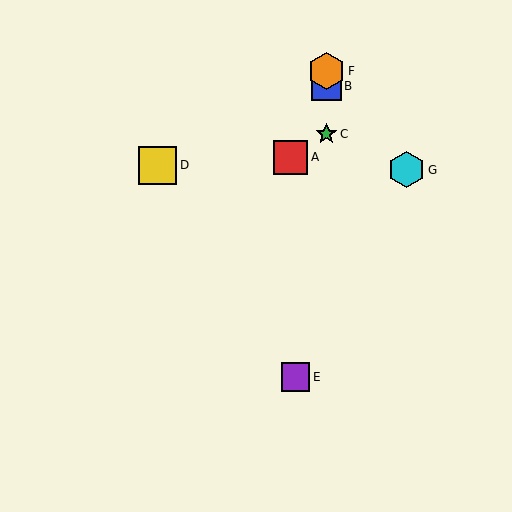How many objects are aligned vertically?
3 objects (B, C, F) are aligned vertically.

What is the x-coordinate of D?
Object D is at x≈158.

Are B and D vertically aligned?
No, B is at x≈326 and D is at x≈158.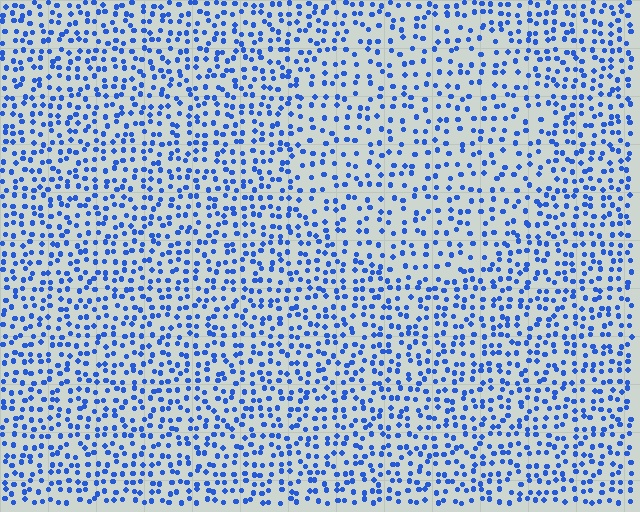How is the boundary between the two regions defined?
The boundary is defined by a change in element density (approximately 1.5x ratio). All elements are the same color, size, and shape.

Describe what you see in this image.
The image contains small blue elements arranged at two different densities. A circle-shaped region is visible where the elements are less densely packed than the surrounding area.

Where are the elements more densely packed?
The elements are more densely packed outside the circle boundary.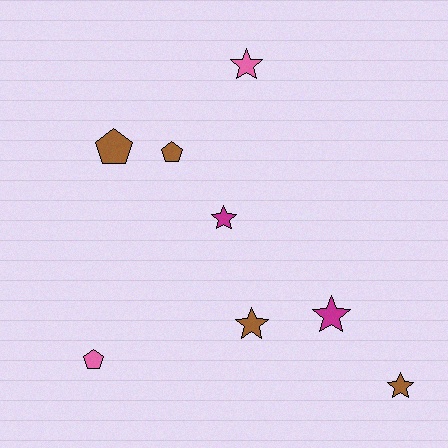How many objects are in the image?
There are 8 objects.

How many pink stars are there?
There is 1 pink star.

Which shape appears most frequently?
Star, with 5 objects.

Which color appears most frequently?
Brown, with 4 objects.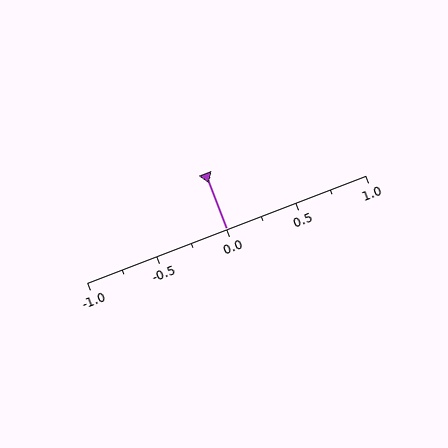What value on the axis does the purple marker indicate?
The marker indicates approximately 0.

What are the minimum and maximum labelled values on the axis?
The axis runs from -1.0 to 1.0.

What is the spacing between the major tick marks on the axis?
The major ticks are spaced 0.5 apart.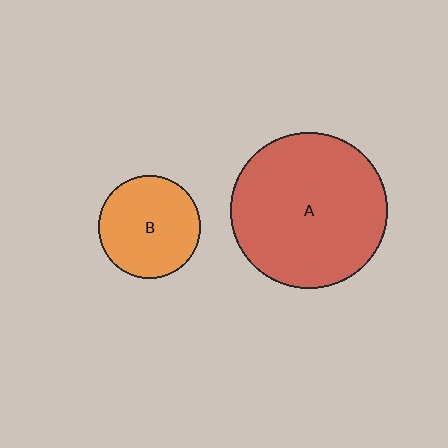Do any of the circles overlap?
No, none of the circles overlap.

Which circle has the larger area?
Circle A (red).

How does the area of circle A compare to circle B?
Approximately 2.3 times.